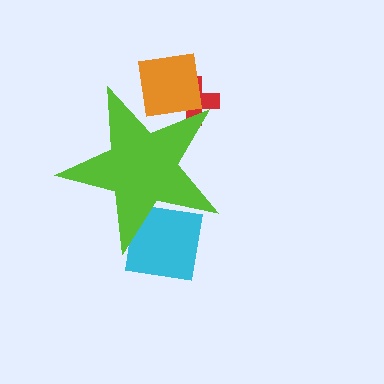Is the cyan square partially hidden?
Yes, the cyan square is partially hidden behind the lime star.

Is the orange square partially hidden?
Yes, the orange square is partially hidden behind the lime star.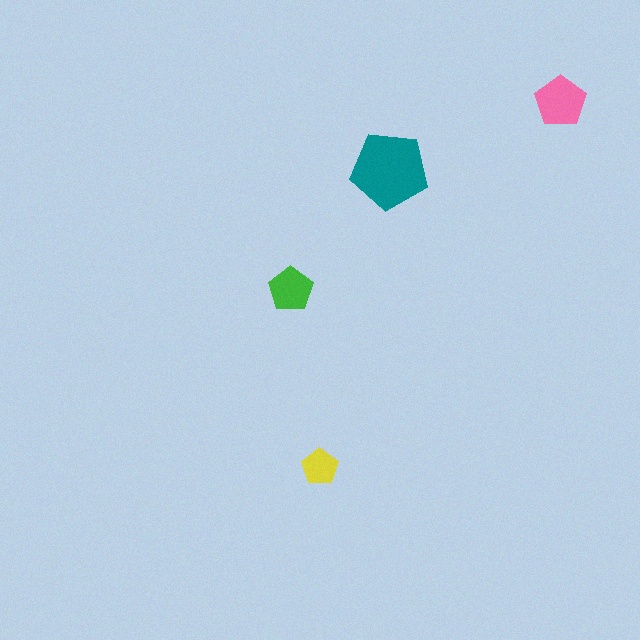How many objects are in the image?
There are 4 objects in the image.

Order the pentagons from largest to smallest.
the teal one, the pink one, the green one, the yellow one.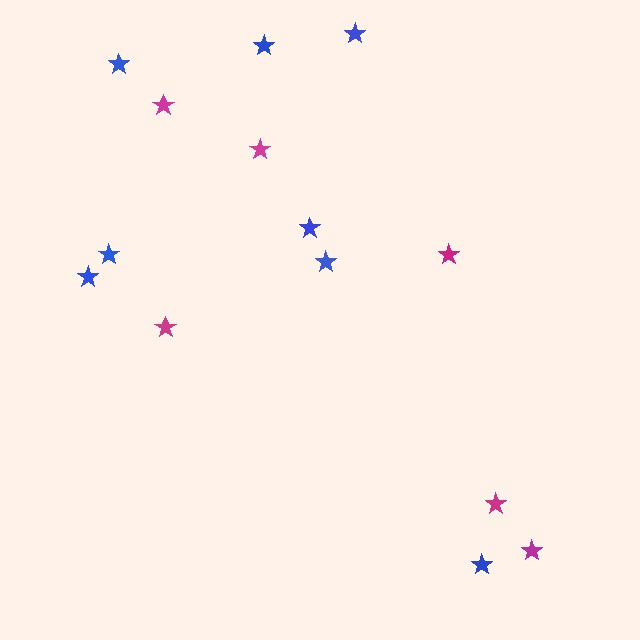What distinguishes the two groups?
There are 2 groups: one group of magenta stars (6) and one group of blue stars (8).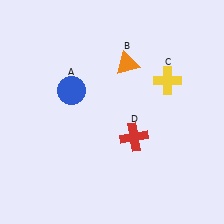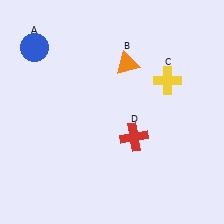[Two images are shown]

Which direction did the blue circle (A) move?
The blue circle (A) moved up.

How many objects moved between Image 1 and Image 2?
1 object moved between the two images.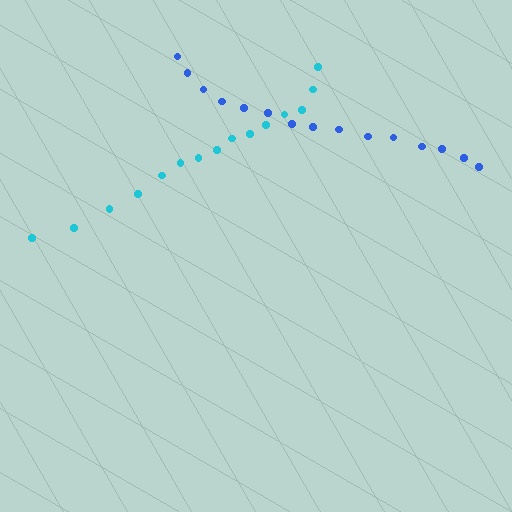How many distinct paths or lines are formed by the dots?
There are 2 distinct paths.